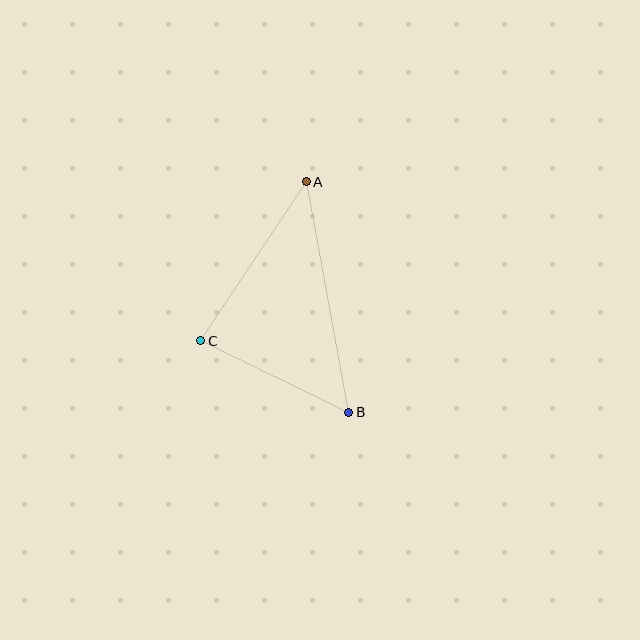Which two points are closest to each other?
Points B and C are closest to each other.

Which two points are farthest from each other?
Points A and B are farthest from each other.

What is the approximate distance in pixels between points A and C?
The distance between A and C is approximately 191 pixels.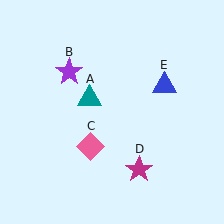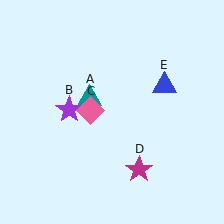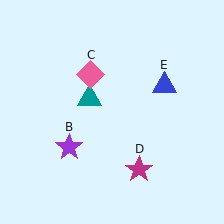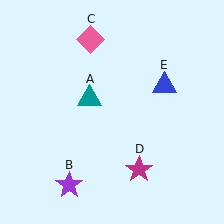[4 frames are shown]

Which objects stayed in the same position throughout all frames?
Teal triangle (object A) and magenta star (object D) and blue triangle (object E) remained stationary.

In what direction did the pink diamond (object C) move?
The pink diamond (object C) moved up.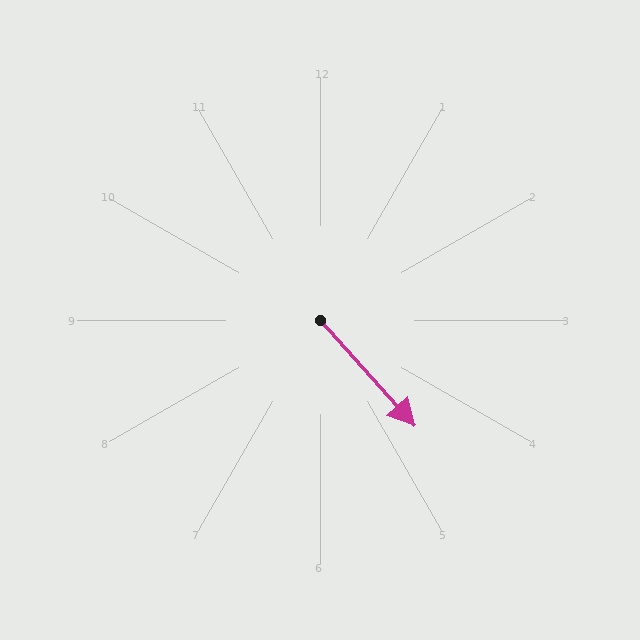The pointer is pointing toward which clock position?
Roughly 5 o'clock.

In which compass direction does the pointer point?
Southeast.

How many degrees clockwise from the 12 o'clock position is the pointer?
Approximately 138 degrees.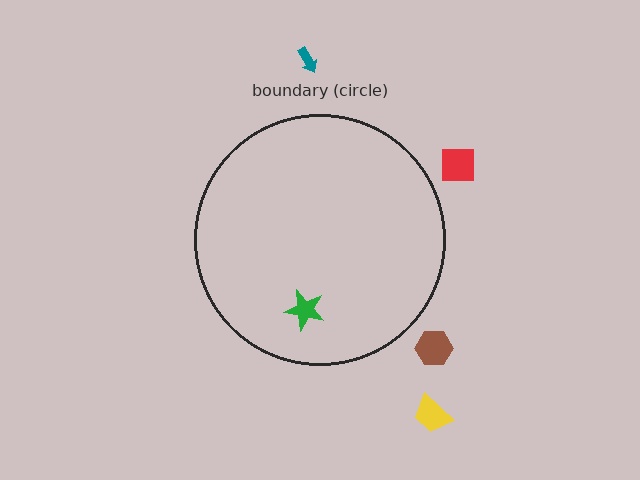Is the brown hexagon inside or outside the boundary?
Outside.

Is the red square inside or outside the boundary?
Outside.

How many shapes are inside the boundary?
1 inside, 4 outside.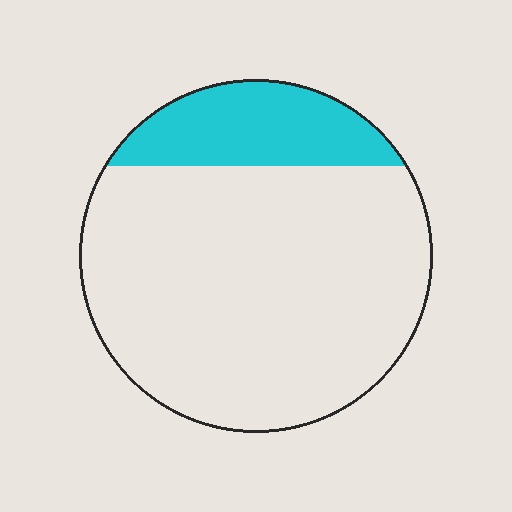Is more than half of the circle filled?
No.